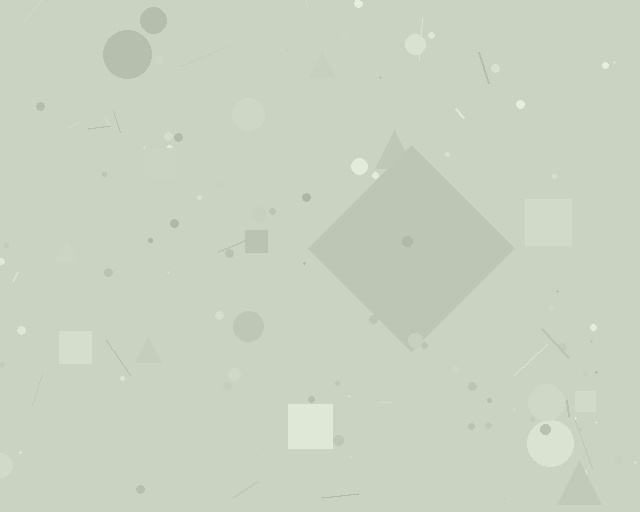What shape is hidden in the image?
A diamond is hidden in the image.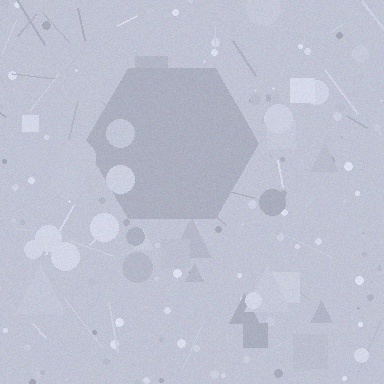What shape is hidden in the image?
A hexagon is hidden in the image.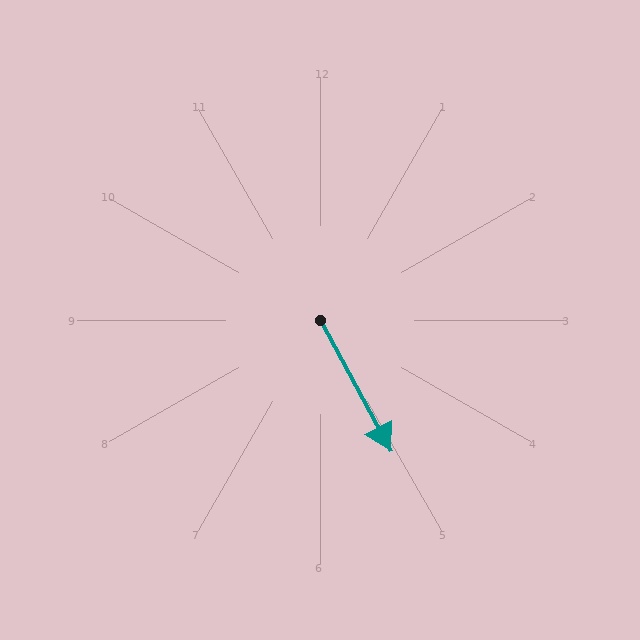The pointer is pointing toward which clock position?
Roughly 5 o'clock.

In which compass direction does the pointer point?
Southeast.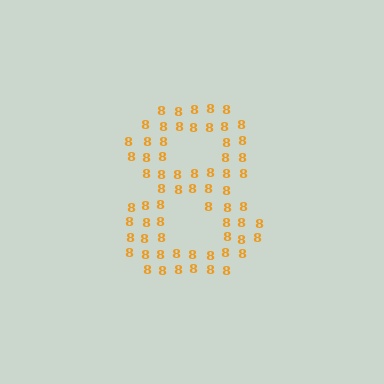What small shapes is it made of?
It is made of small digit 8's.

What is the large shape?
The large shape is the digit 8.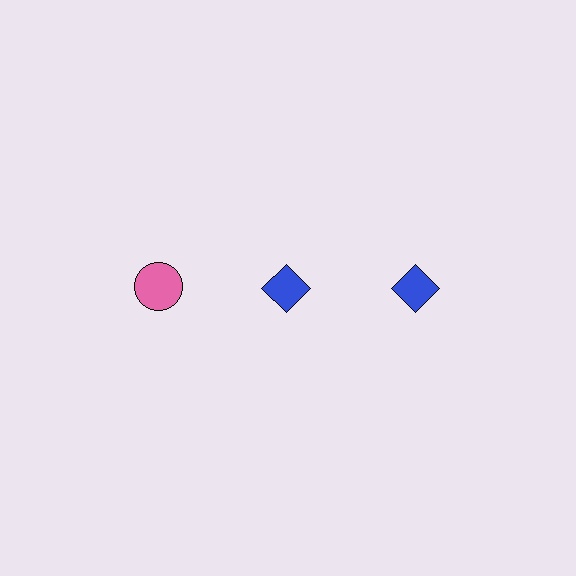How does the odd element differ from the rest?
It differs in both color (pink instead of blue) and shape (circle instead of diamond).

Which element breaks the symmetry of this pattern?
The pink circle in the top row, leftmost column breaks the symmetry. All other shapes are blue diamonds.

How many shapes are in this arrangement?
There are 3 shapes arranged in a grid pattern.